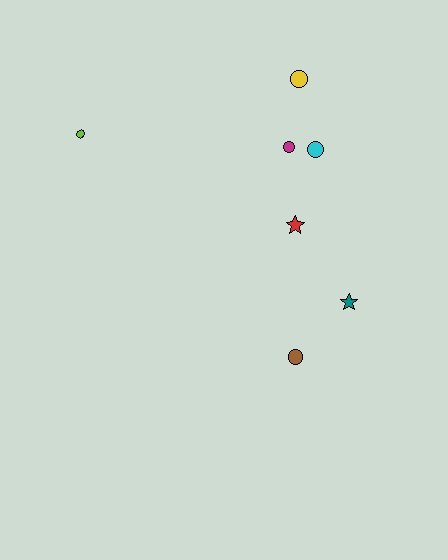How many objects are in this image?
There are 7 objects.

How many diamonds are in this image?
There are no diamonds.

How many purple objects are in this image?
There are no purple objects.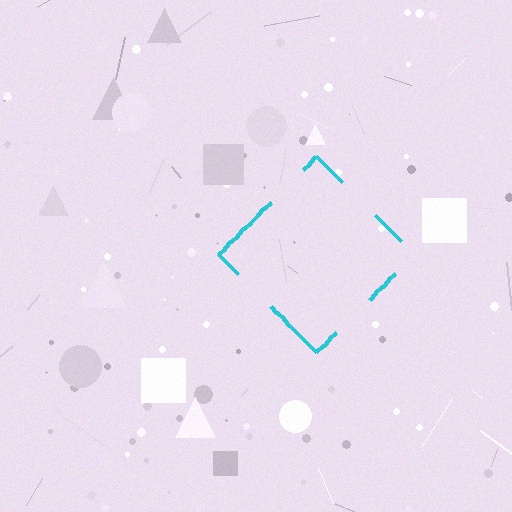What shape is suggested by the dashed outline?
The dashed outline suggests a diamond.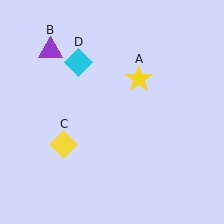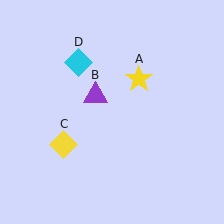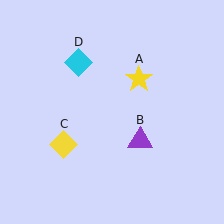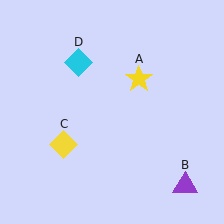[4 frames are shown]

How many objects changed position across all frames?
1 object changed position: purple triangle (object B).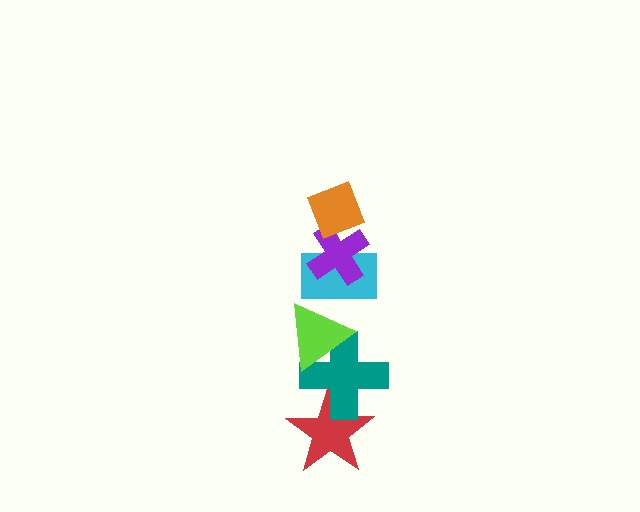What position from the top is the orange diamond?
The orange diamond is 1st from the top.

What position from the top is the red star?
The red star is 6th from the top.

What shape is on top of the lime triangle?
The cyan rectangle is on top of the lime triangle.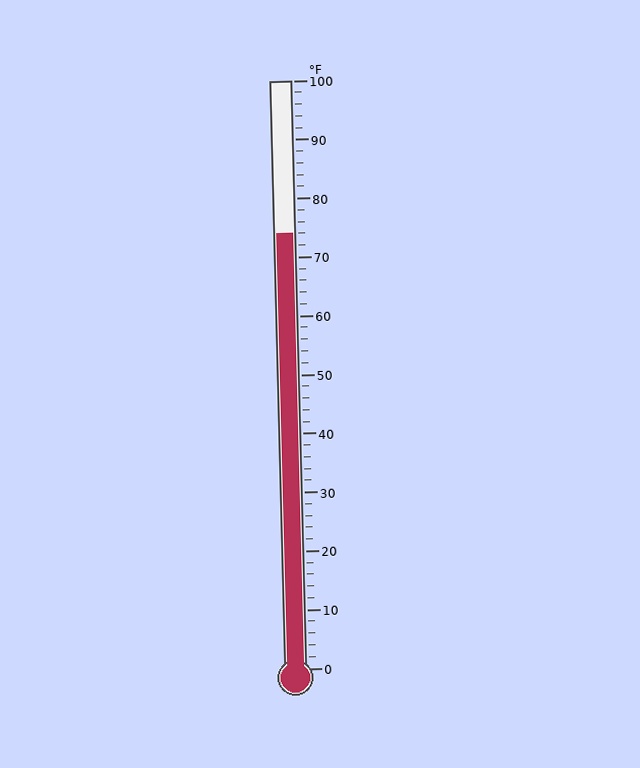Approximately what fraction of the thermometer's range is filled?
The thermometer is filled to approximately 75% of its range.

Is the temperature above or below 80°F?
The temperature is below 80°F.